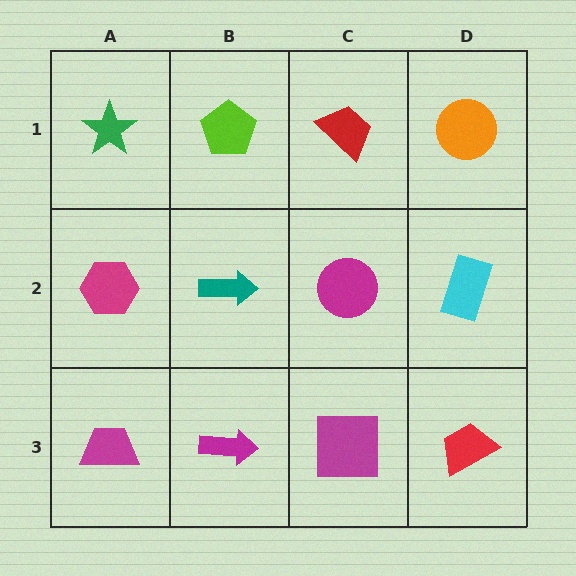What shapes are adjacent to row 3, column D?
A cyan rectangle (row 2, column D), a magenta square (row 3, column C).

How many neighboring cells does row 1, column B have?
3.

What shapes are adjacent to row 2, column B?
A lime pentagon (row 1, column B), a magenta arrow (row 3, column B), a magenta hexagon (row 2, column A), a magenta circle (row 2, column C).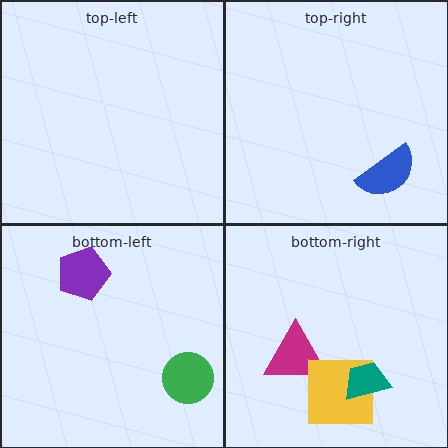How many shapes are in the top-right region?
1.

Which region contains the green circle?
The bottom-left region.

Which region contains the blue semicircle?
The top-right region.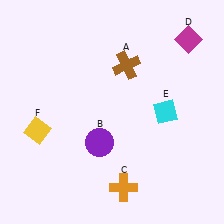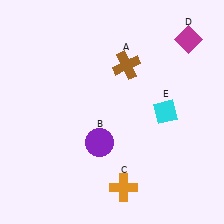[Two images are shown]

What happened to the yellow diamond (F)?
The yellow diamond (F) was removed in Image 2. It was in the bottom-left area of Image 1.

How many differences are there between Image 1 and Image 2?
There is 1 difference between the two images.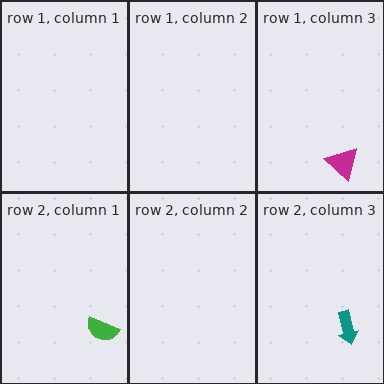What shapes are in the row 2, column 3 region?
The teal arrow.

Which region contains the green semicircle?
The row 2, column 1 region.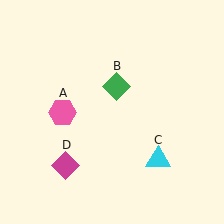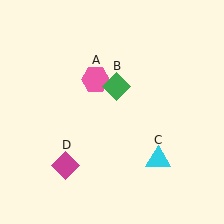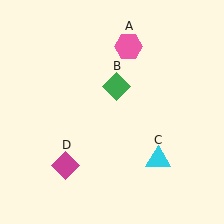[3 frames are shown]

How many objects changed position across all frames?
1 object changed position: pink hexagon (object A).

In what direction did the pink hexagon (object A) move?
The pink hexagon (object A) moved up and to the right.